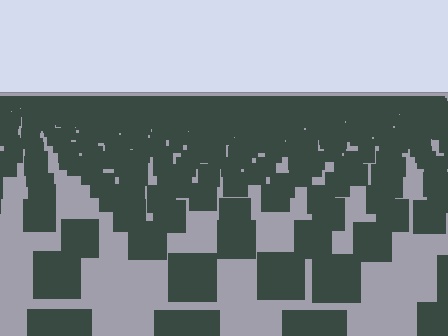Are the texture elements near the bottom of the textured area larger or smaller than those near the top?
Larger. Near the bottom, elements are closer to the viewer and appear at a bigger on-screen size.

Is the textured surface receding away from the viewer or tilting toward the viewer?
The surface is receding away from the viewer. Texture elements get smaller and denser toward the top.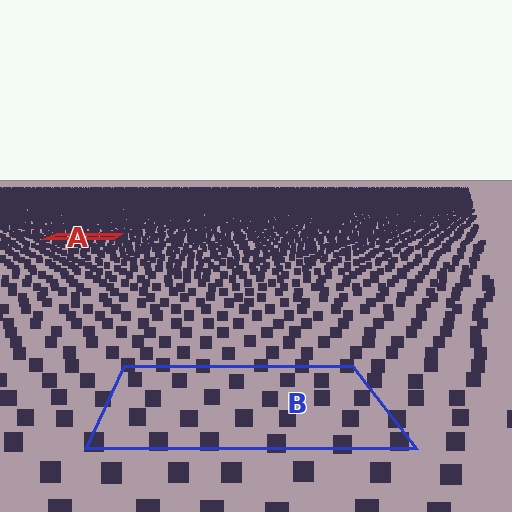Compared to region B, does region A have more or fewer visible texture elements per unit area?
Region A has more texture elements per unit area — they are packed more densely because it is farther away.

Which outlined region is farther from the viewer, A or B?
Region A is farther from the viewer — the texture elements inside it appear smaller and more densely packed.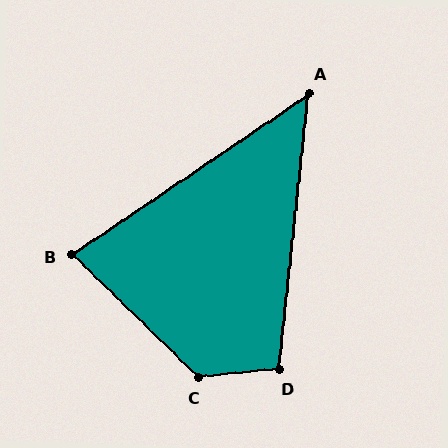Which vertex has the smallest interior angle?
A, at approximately 50 degrees.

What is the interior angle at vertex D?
Approximately 102 degrees (obtuse).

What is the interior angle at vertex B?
Approximately 78 degrees (acute).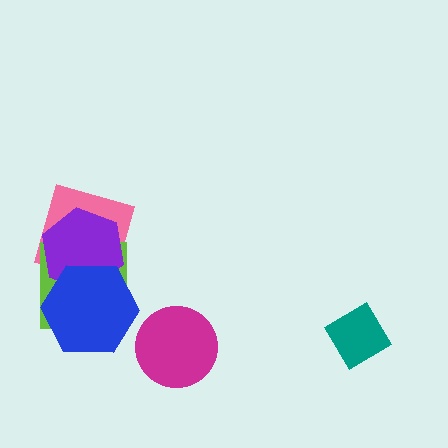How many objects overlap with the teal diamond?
0 objects overlap with the teal diamond.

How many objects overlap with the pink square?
3 objects overlap with the pink square.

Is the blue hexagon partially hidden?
No, no other shape covers it.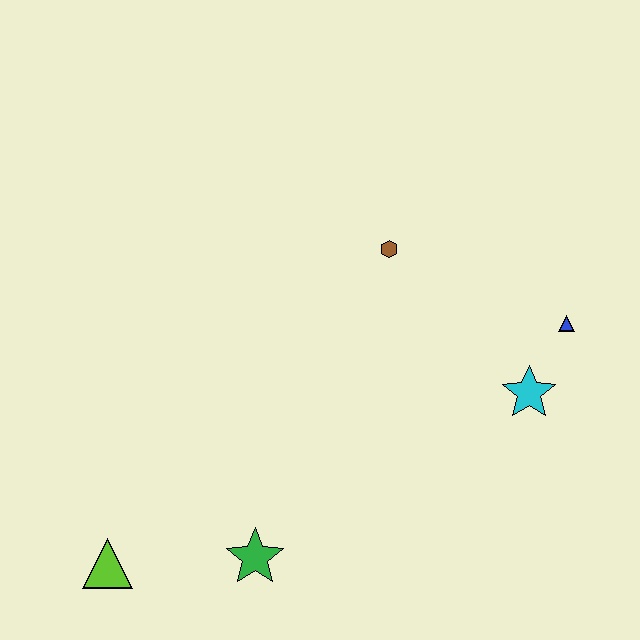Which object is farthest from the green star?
The blue triangle is farthest from the green star.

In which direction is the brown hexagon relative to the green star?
The brown hexagon is above the green star.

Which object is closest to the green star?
The lime triangle is closest to the green star.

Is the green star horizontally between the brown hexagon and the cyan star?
No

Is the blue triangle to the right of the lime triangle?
Yes